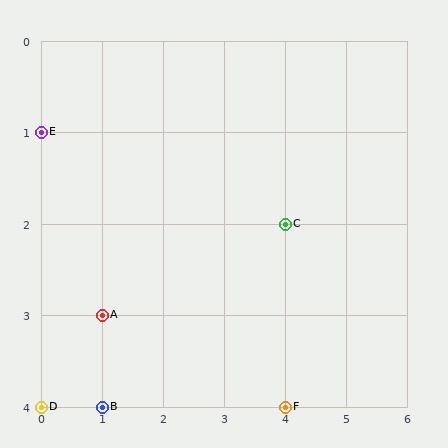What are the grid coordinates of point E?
Point E is at grid coordinates (0, 1).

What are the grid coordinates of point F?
Point F is at grid coordinates (4, 4).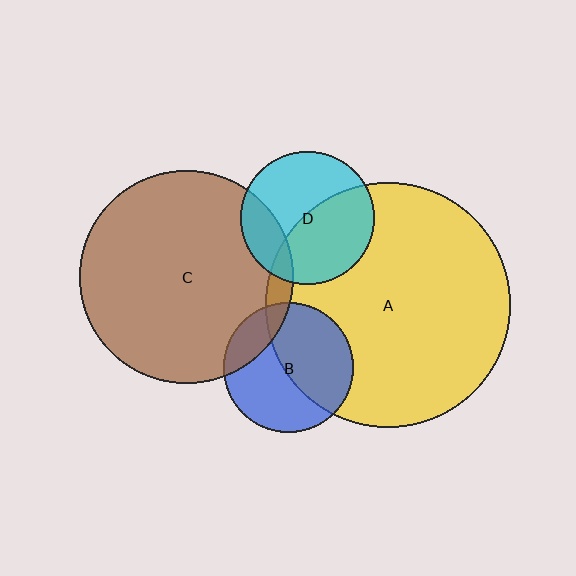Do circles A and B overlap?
Yes.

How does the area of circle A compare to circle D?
Approximately 3.4 times.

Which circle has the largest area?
Circle A (yellow).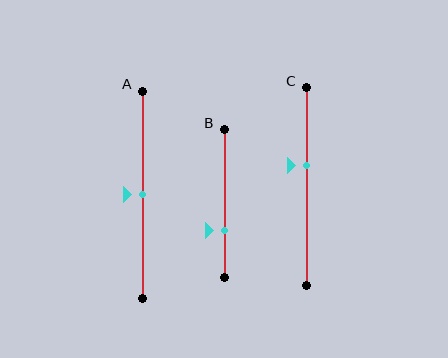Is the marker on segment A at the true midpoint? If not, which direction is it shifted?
Yes, the marker on segment A is at the true midpoint.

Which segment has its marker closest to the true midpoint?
Segment A has its marker closest to the true midpoint.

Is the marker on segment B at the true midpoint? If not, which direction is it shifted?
No, the marker on segment B is shifted downward by about 18% of the segment length.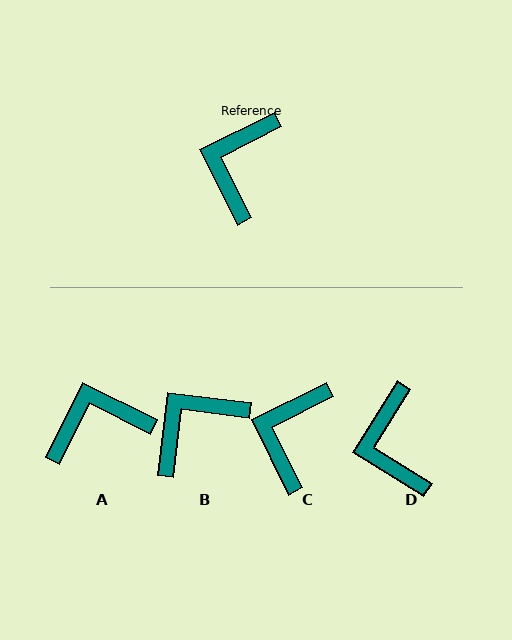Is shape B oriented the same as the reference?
No, it is off by about 34 degrees.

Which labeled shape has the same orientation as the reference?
C.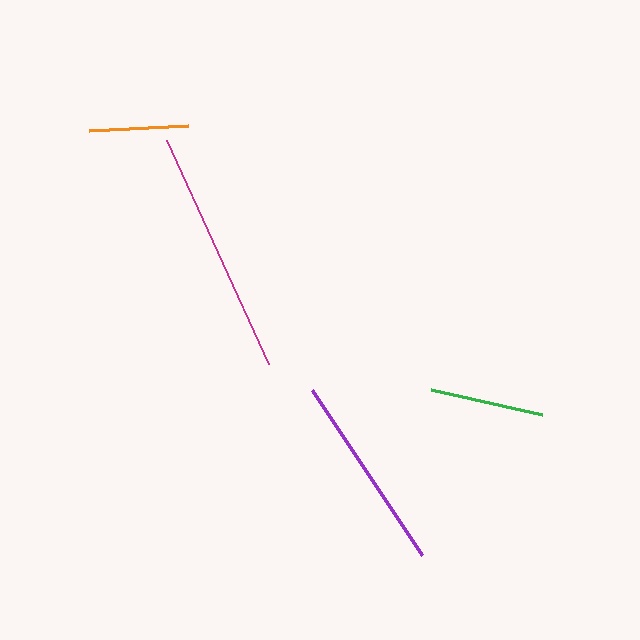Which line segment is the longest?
The magenta line is the longest at approximately 246 pixels.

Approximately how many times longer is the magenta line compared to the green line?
The magenta line is approximately 2.2 times the length of the green line.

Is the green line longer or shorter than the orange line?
The green line is longer than the orange line.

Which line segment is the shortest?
The orange line is the shortest at approximately 99 pixels.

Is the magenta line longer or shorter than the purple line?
The magenta line is longer than the purple line.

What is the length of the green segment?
The green segment is approximately 114 pixels long.